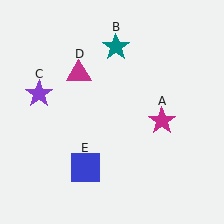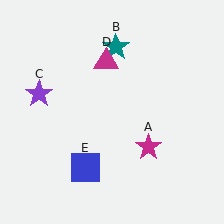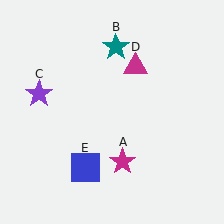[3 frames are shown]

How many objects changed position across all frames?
2 objects changed position: magenta star (object A), magenta triangle (object D).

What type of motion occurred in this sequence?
The magenta star (object A), magenta triangle (object D) rotated clockwise around the center of the scene.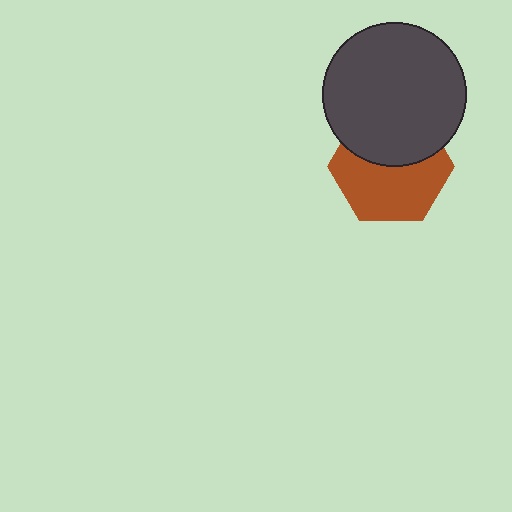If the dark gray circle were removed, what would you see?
You would see the complete brown hexagon.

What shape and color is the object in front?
The object in front is a dark gray circle.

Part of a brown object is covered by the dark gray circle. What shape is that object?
It is a hexagon.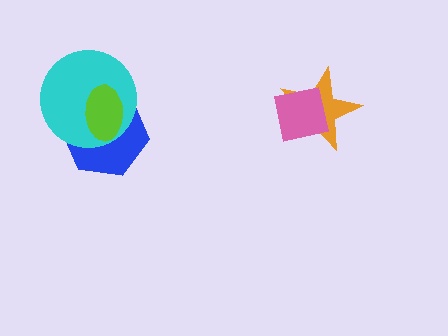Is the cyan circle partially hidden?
Yes, it is partially covered by another shape.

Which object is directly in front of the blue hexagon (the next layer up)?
The cyan circle is directly in front of the blue hexagon.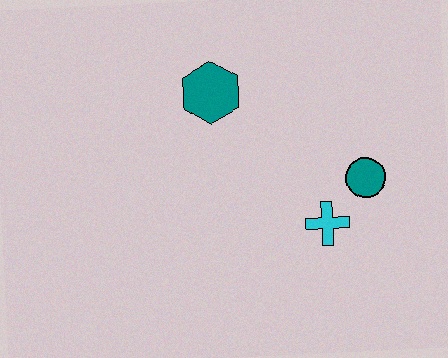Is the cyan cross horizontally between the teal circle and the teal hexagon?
Yes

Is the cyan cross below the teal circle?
Yes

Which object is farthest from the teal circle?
The teal hexagon is farthest from the teal circle.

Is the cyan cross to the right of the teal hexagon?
Yes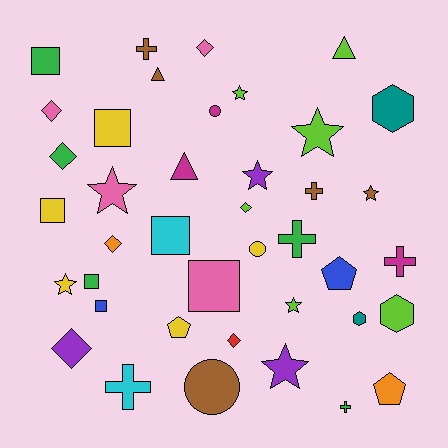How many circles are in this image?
There are 3 circles.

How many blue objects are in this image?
There are 2 blue objects.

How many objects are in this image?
There are 40 objects.